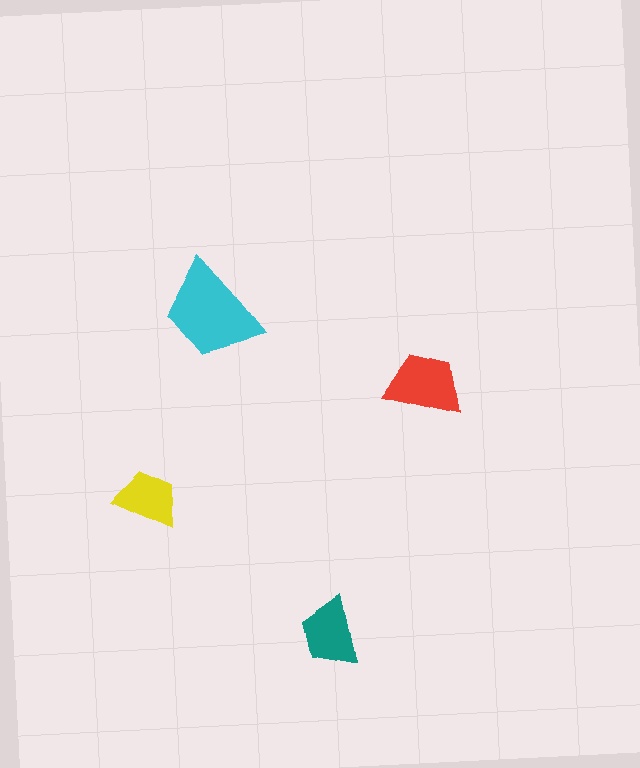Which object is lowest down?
The teal trapezoid is bottommost.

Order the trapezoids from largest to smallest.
the cyan one, the red one, the teal one, the yellow one.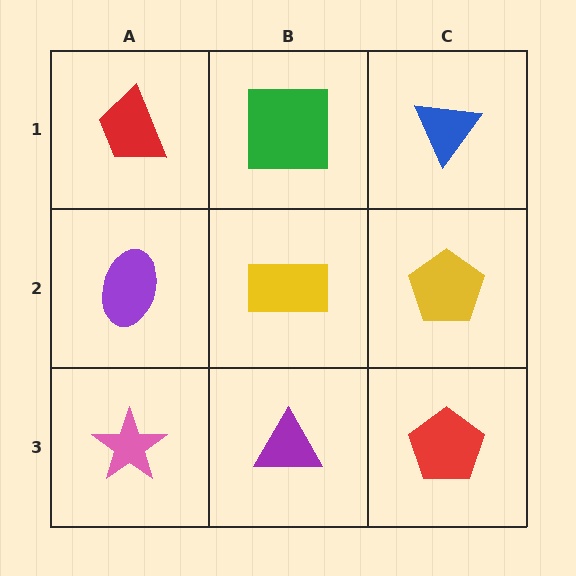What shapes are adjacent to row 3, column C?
A yellow pentagon (row 2, column C), a purple triangle (row 3, column B).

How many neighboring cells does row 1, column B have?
3.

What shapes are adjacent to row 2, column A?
A red trapezoid (row 1, column A), a pink star (row 3, column A), a yellow rectangle (row 2, column B).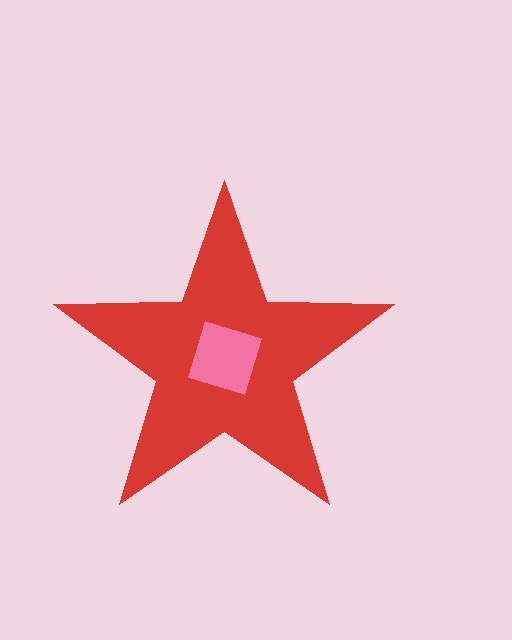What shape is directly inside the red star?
The pink square.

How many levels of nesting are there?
2.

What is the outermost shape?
The red star.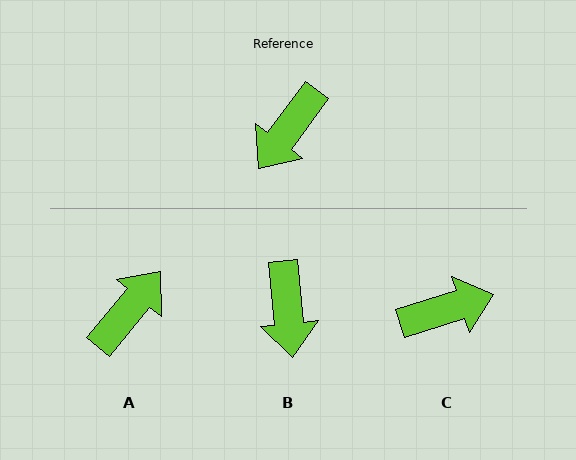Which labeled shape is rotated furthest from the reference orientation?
A, about 177 degrees away.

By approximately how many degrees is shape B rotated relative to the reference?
Approximately 42 degrees counter-clockwise.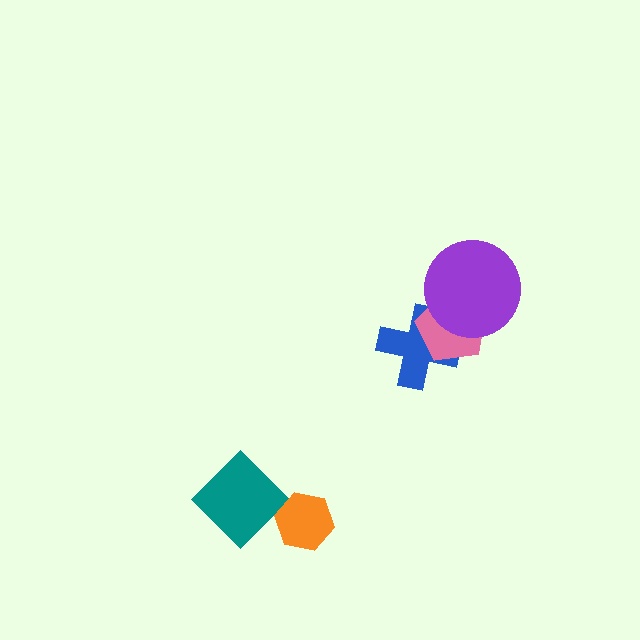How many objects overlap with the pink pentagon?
2 objects overlap with the pink pentagon.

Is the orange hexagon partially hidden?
No, no other shape covers it.